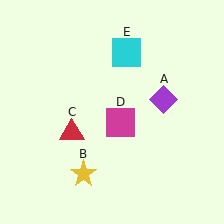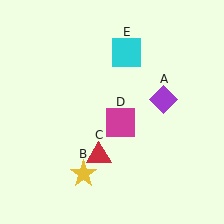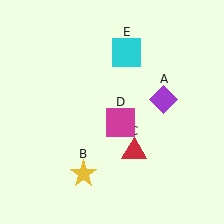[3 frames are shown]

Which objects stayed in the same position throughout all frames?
Purple diamond (object A) and yellow star (object B) and magenta square (object D) and cyan square (object E) remained stationary.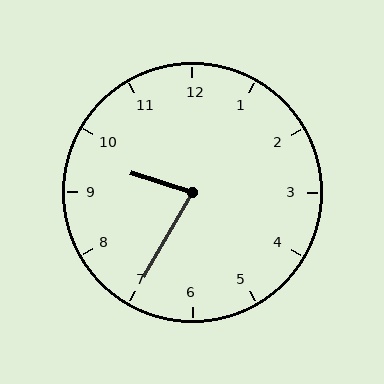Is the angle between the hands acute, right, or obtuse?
It is acute.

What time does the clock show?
9:35.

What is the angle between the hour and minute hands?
Approximately 78 degrees.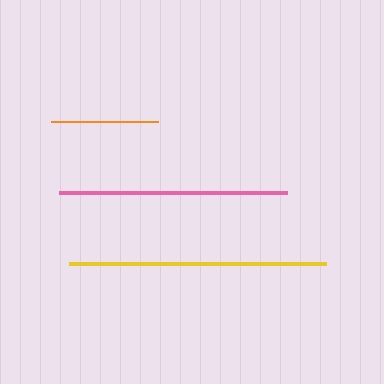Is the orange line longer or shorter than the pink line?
The pink line is longer than the orange line.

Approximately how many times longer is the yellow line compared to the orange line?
The yellow line is approximately 2.4 times the length of the orange line.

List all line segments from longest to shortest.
From longest to shortest: yellow, pink, orange.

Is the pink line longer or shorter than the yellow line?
The yellow line is longer than the pink line.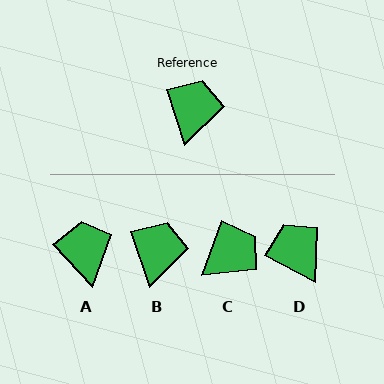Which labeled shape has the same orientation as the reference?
B.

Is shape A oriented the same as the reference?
No, it is off by about 25 degrees.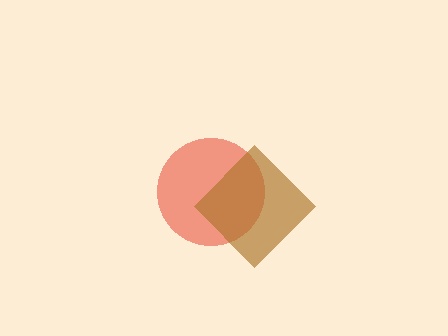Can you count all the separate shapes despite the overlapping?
Yes, there are 2 separate shapes.